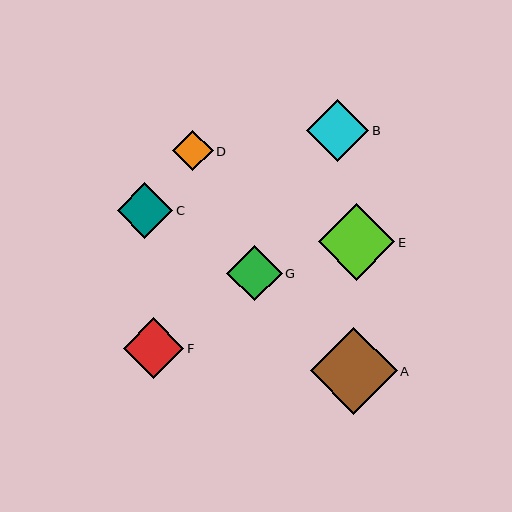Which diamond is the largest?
Diamond A is the largest with a size of approximately 87 pixels.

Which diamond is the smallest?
Diamond D is the smallest with a size of approximately 40 pixels.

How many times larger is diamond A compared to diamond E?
Diamond A is approximately 1.1 times the size of diamond E.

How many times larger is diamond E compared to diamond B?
Diamond E is approximately 1.2 times the size of diamond B.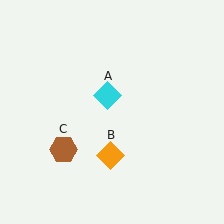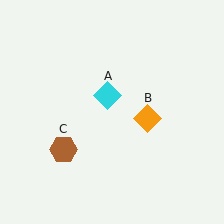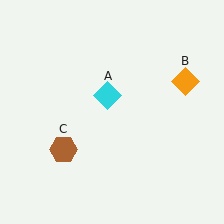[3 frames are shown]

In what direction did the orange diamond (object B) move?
The orange diamond (object B) moved up and to the right.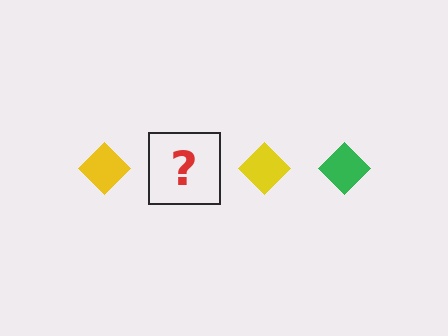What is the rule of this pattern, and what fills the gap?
The rule is that the pattern cycles through yellow, green diamonds. The gap should be filled with a green diamond.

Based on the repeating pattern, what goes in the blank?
The blank should be a green diamond.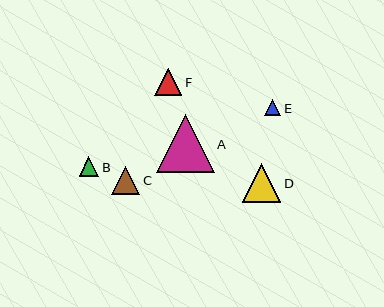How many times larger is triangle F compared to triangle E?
Triangle F is approximately 1.7 times the size of triangle E.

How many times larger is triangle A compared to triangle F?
Triangle A is approximately 2.1 times the size of triangle F.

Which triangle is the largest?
Triangle A is the largest with a size of approximately 58 pixels.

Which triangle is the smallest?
Triangle E is the smallest with a size of approximately 16 pixels.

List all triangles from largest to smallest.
From largest to smallest: A, D, C, F, B, E.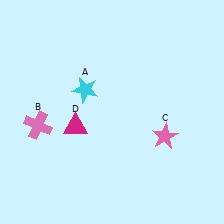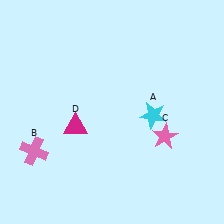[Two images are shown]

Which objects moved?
The objects that moved are: the cyan star (A), the pink cross (B).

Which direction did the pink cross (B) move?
The pink cross (B) moved down.